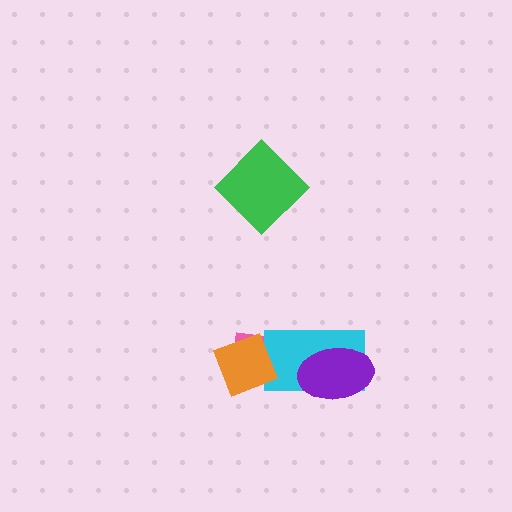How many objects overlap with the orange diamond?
2 objects overlap with the orange diamond.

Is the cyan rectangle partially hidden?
Yes, it is partially covered by another shape.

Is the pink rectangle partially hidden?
Yes, it is partially covered by another shape.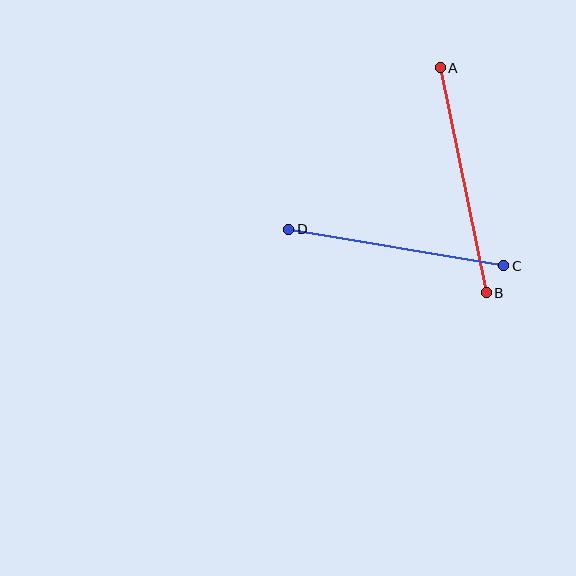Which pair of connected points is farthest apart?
Points A and B are farthest apart.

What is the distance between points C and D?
The distance is approximately 218 pixels.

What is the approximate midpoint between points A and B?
The midpoint is at approximately (463, 180) pixels.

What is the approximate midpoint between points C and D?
The midpoint is at approximately (396, 248) pixels.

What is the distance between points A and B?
The distance is approximately 230 pixels.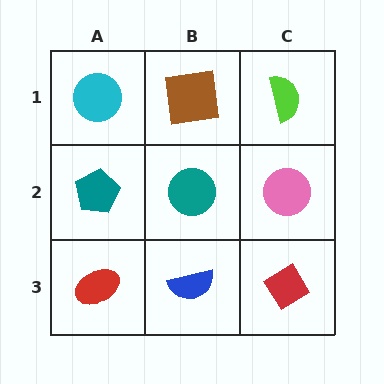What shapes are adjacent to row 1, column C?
A pink circle (row 2, column C), a brown square (row 1, column B).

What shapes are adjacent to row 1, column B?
A teal circle (row 2, column B), a cyan circle (row 1, column A), a lime semicircle (row 1, column C).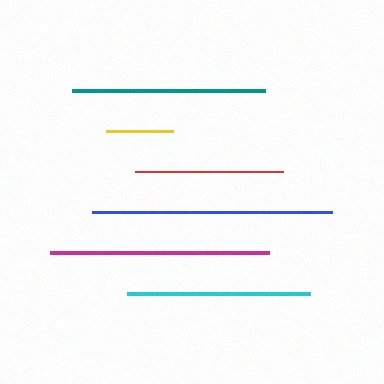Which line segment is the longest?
The blue line is the longest at approximately 240 pixels.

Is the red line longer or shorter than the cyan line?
The cyan line is longer than the red line.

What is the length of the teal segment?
The teal segment is approximately 194 pixels long.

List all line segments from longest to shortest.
From longest to shortest: blue, magenta, teal, cyan, red, yellow.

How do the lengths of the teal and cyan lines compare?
The teal and cyan lines are approximately the same length.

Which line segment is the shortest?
The yellow line is the shortest at approximately 67 pixels.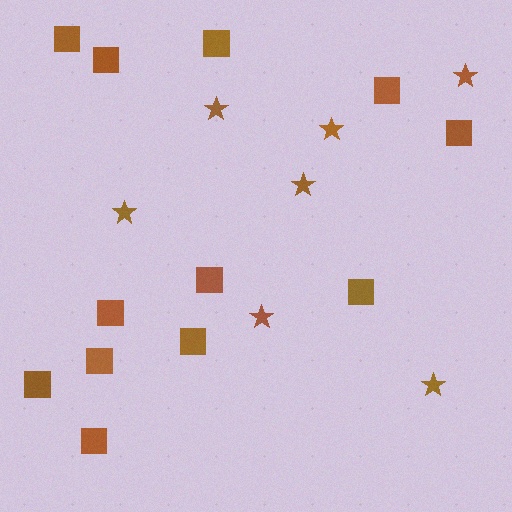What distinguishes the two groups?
There are 2 groups: one group of stars (7) and one group of squares (12).